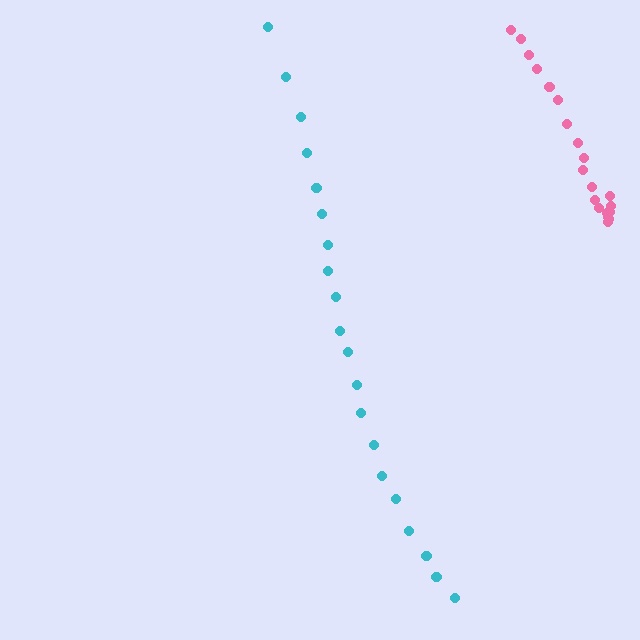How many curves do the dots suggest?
There are 2 distinct paths.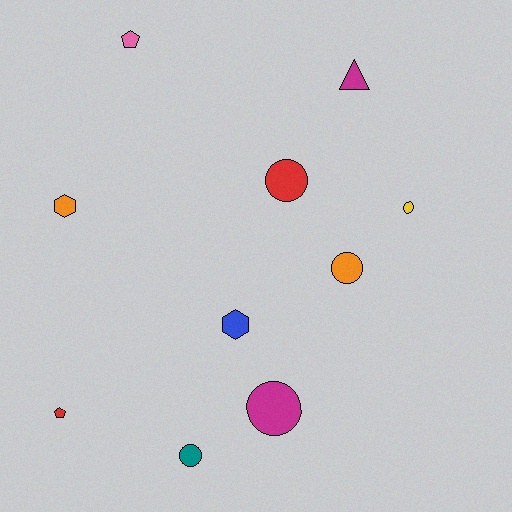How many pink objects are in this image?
There is 1 pink object.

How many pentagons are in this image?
There are 2 pentagons.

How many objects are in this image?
There are 10 objects.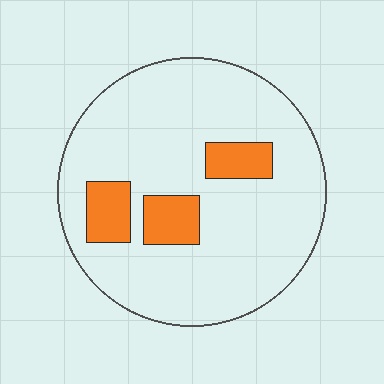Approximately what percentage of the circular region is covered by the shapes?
Approximately 15%.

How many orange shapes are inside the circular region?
3.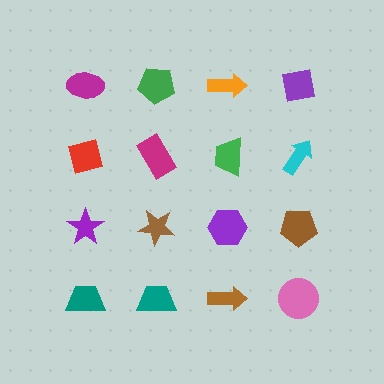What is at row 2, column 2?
A magenta rectangle.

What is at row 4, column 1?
A teal trapezoid.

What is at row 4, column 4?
A pink circle.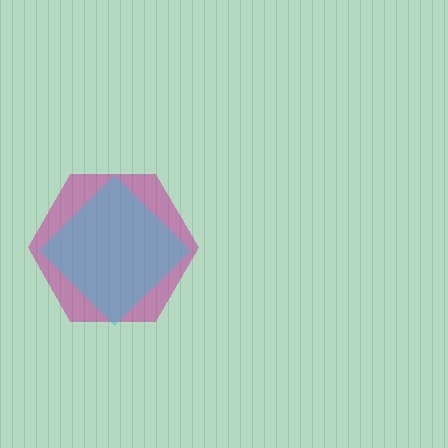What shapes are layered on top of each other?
The layered shapes are: a magenta hexagon, a cyan diamond.